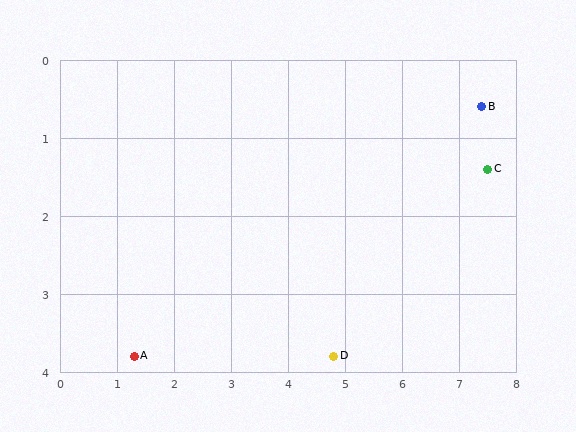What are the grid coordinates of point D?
Point D is at approximately (4.8, 3.8).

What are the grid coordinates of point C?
Point C is at approximately (7.5, 1.4).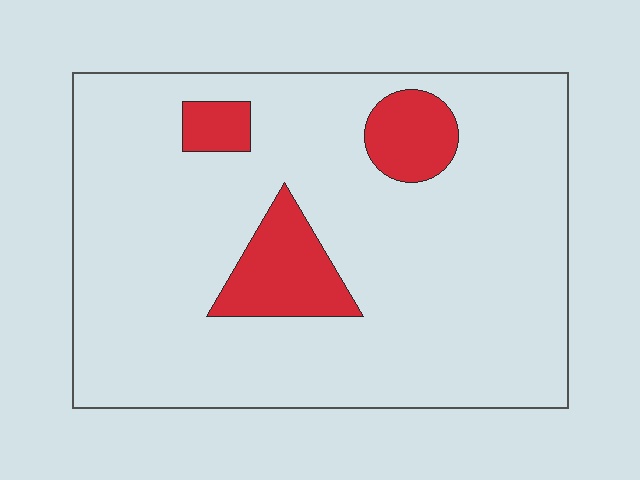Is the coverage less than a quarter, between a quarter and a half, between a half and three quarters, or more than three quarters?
Less than a quarter.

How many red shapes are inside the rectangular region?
3.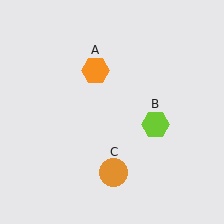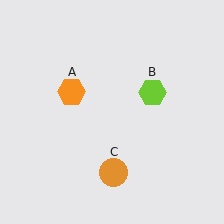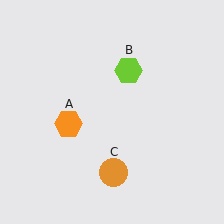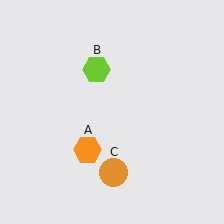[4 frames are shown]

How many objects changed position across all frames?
2 objects changed position: orange hexagon (object A), lime hexagon (object B).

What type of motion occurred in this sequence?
The orange hexagon (object A), lime hexagon (object B) rotated counterclockwise around the center of the scene.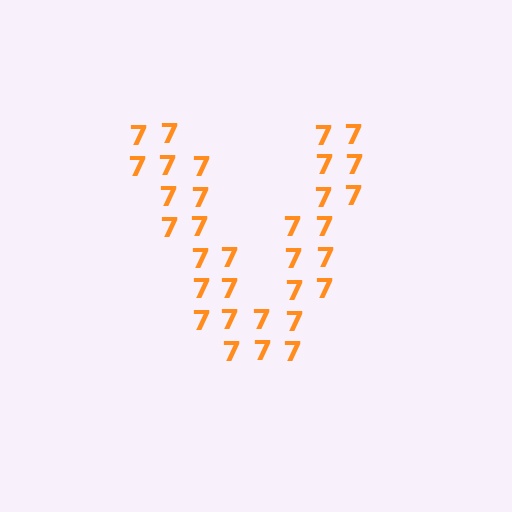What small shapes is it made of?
It is made of small digit 7's.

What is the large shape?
The large shape is the letter V.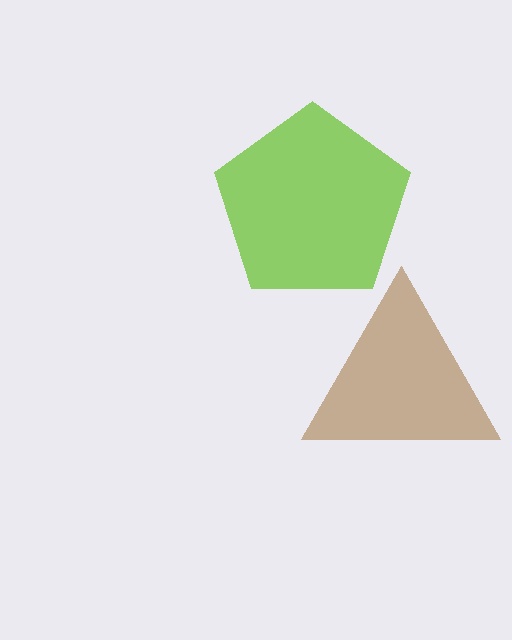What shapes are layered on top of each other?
The layered shapes are: a brown triangle, a lime pentagon.